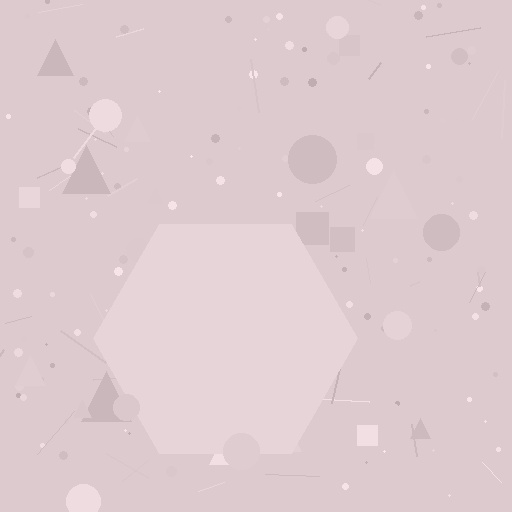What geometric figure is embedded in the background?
A hexagon is embedded in the background.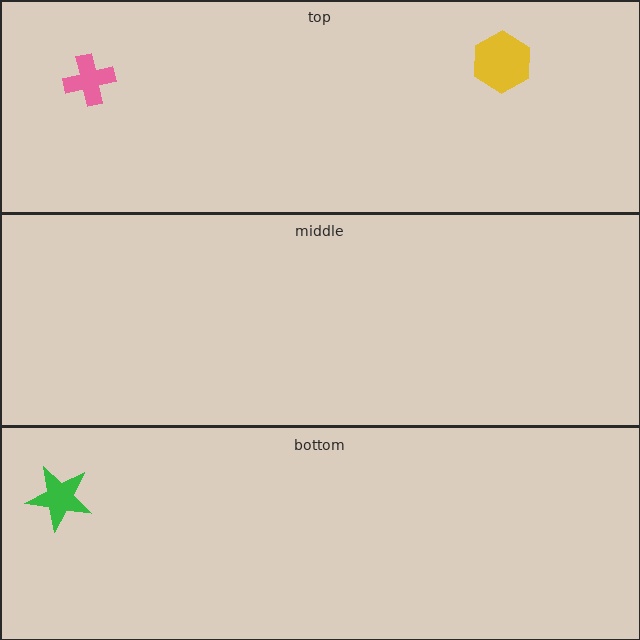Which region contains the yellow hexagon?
The top region.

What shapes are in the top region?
The yellow hexagon, the pink cross.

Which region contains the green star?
The bottom region.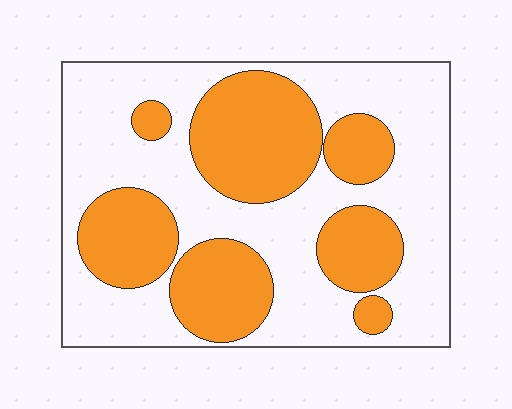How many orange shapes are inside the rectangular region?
7.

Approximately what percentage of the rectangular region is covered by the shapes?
Approximately 40%.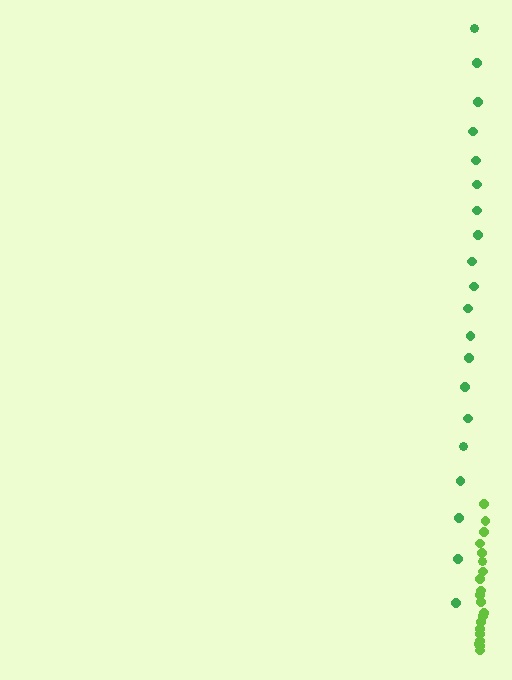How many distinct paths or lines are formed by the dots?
There are 2 distinct paths.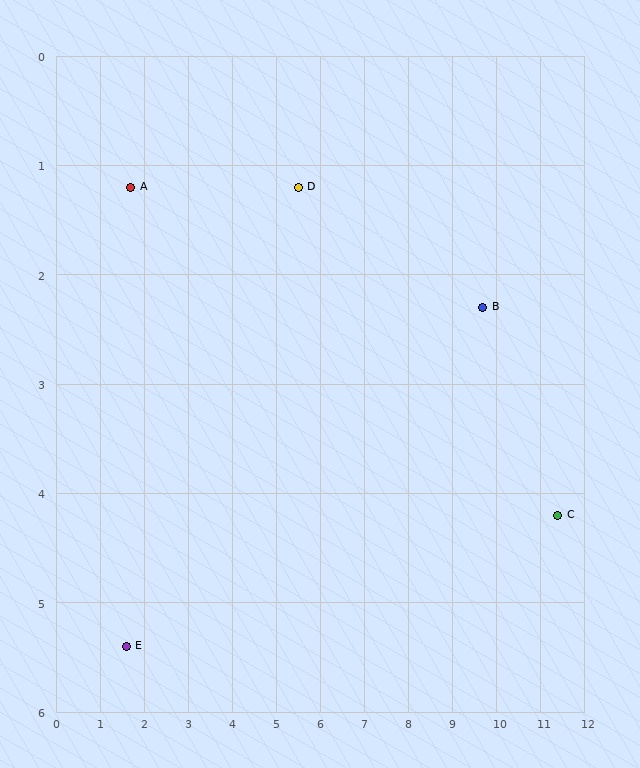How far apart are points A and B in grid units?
Points A and B are about 8.1 grid units apart.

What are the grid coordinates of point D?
Point D is at approximately (5.5, 1.2).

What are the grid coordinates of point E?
Point E is at approximately (1.6, 5.4).